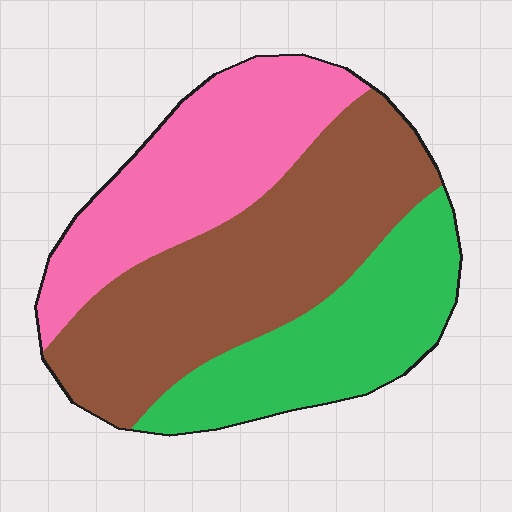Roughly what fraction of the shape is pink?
Pink takes up between a sixth and a third of the shape.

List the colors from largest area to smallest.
From largest to smallest: brown, pink, green.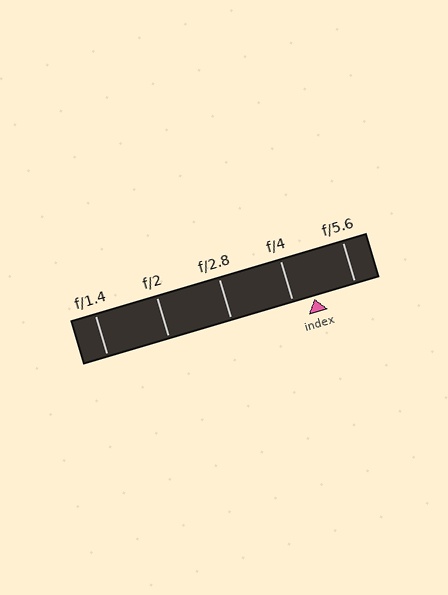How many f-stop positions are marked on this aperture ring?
There are 5 f-stop positions marked.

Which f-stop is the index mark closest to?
The index mark is closest to f/4.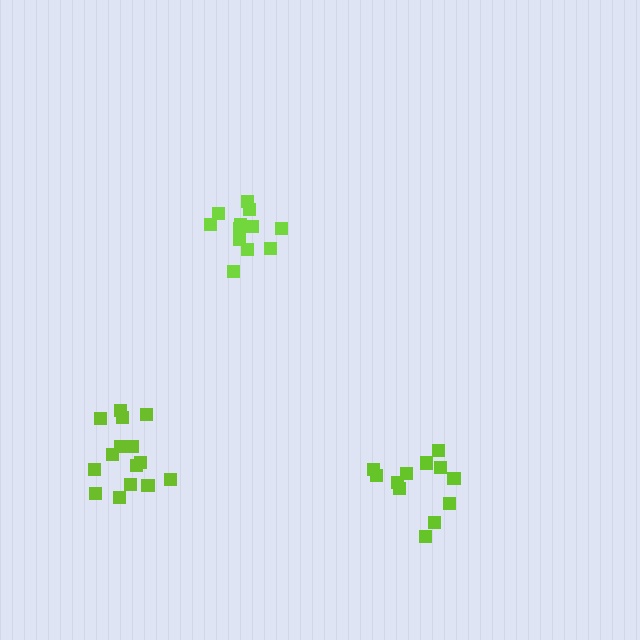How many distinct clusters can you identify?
There are 3 distinct clusters.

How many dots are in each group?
Group 1: 12 dots, Group 2: 12 dots, Group 3: 15 dots (39 total).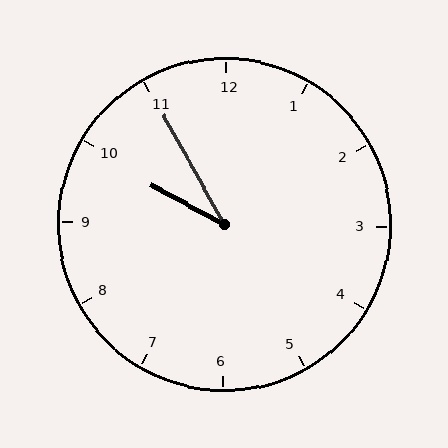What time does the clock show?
9:55.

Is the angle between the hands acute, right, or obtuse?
It is acute.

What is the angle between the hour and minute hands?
Approximately 32 degrees.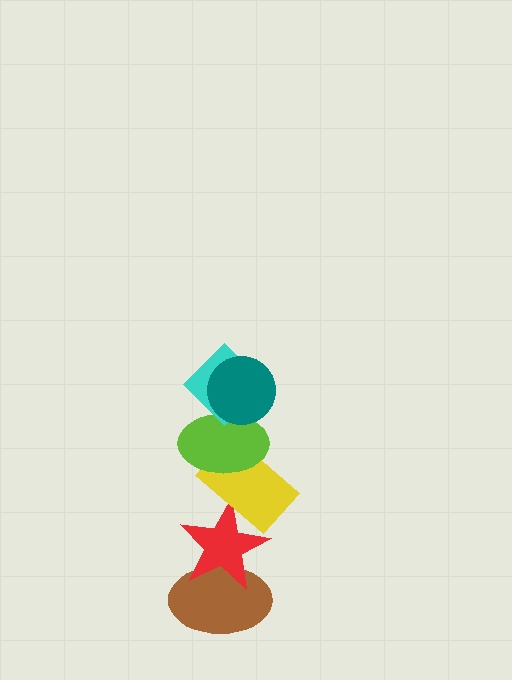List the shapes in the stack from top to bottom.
From top to bottom: the teal circle, the cyan diamond, the lime ellipse, the yellow rectangle, the red star, the brown ellipse.